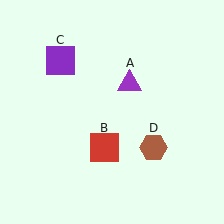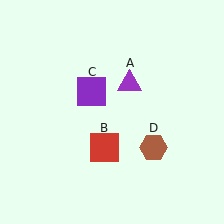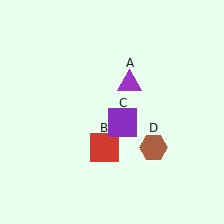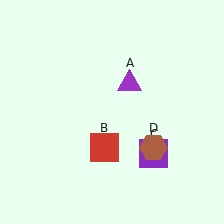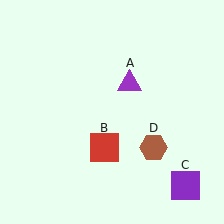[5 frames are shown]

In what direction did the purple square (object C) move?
The purple square (object C) moved down and to the right.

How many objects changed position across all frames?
1 object changed position: purple square (object C).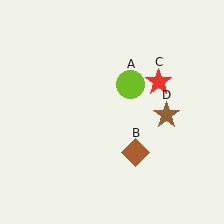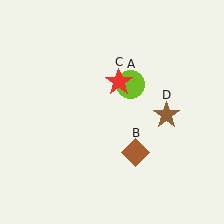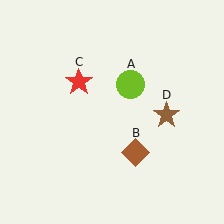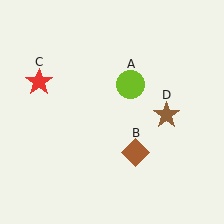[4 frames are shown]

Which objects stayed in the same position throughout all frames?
Lime circle (object A) and brown diamond (object B) and brown star (object D) remained stationary.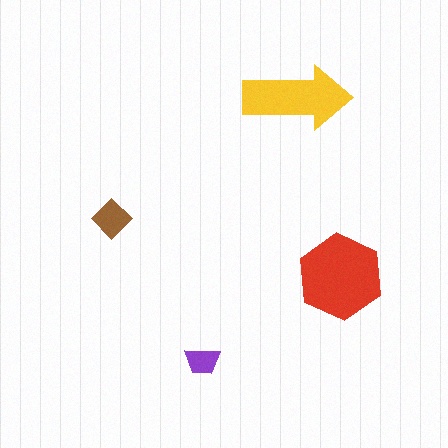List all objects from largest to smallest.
The red hexagon, the yellow arrow, the brown diamond, the purple trapezoid.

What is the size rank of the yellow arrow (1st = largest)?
2nd.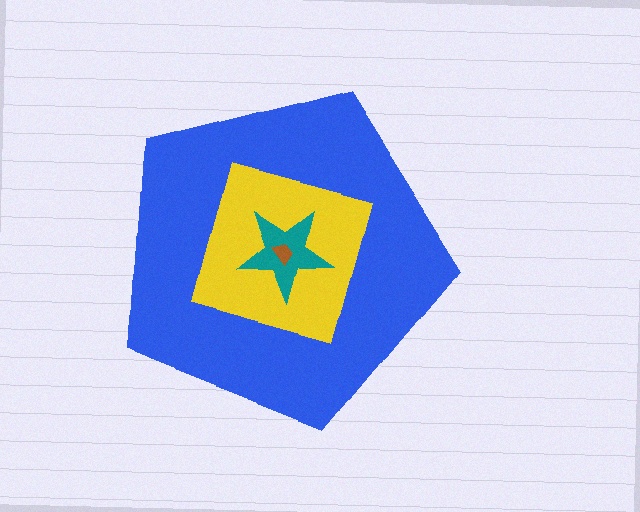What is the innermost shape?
The brown trapezoid.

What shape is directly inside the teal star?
The brown trapezoid.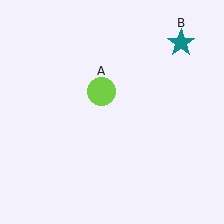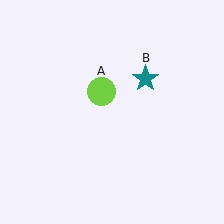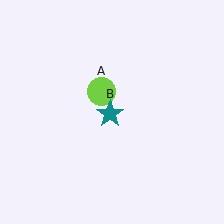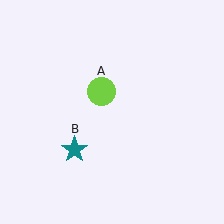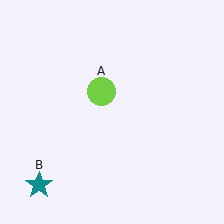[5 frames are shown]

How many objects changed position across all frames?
1 object changed position: teal star (object B).